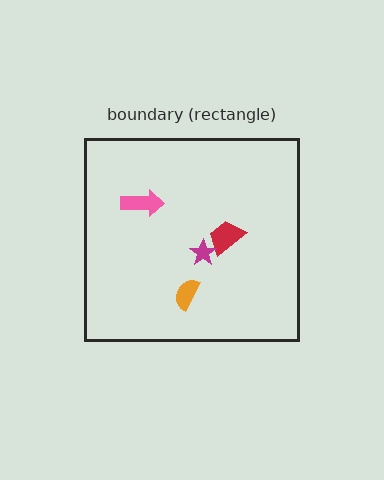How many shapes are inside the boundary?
4 inside, 0 outside.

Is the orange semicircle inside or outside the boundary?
Inside.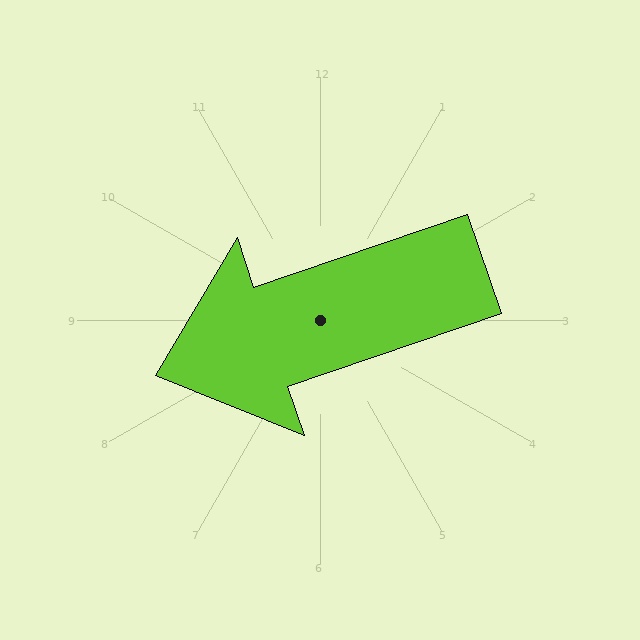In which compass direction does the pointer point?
West.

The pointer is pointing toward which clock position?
Roughly 8 o'clock.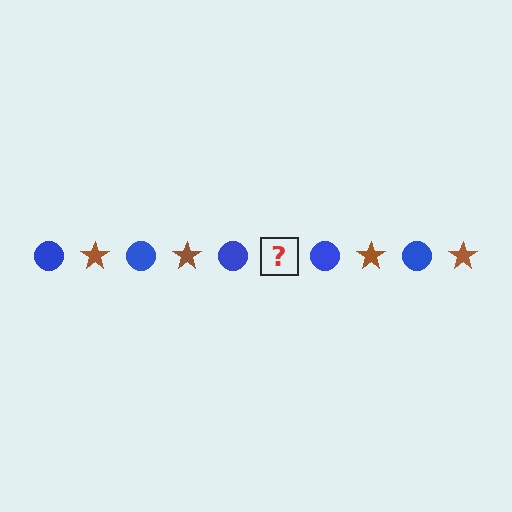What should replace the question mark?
The question mark should be replaced with a brown star.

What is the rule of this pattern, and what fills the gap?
The rule is that the pattern alternates between blue circle and brown star. The gap should be filled with a brown star.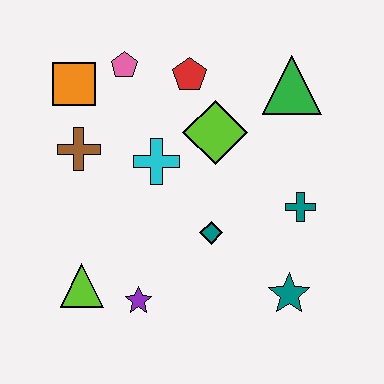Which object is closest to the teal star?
The teal cross is closest to the teal star.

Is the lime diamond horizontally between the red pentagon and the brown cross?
No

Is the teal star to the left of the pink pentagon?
No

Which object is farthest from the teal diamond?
The orange square is farthest from the teal diamond.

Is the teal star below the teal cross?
Yes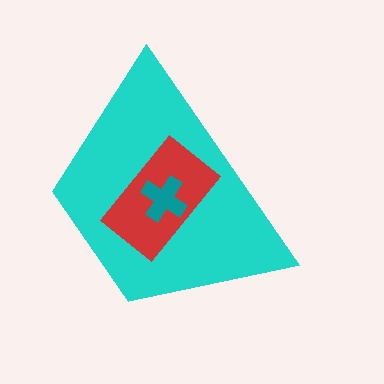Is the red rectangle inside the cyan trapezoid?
Yes.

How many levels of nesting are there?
3.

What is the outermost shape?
The cyan trapezoid.